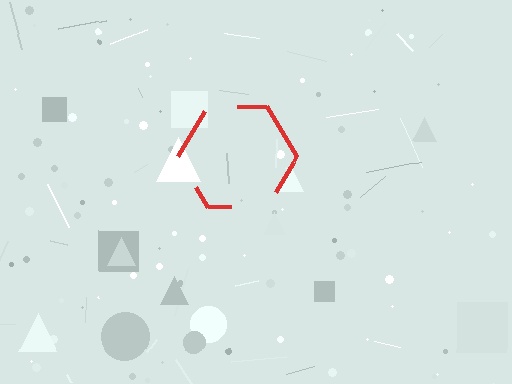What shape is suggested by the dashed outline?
The dashed outline suggests a hexagon.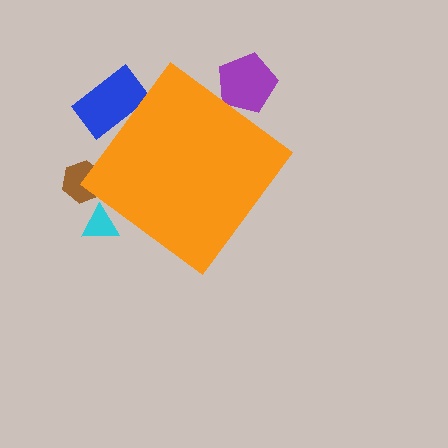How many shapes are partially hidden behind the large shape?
4 shapes are partially hidden.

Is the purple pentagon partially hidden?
Yes, the purple pentagon is partially hidden behind the orange diamond.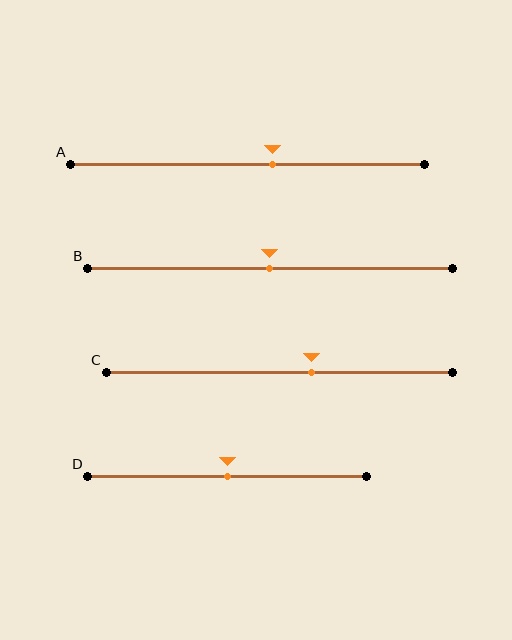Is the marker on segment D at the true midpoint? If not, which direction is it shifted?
Yes, the marker on segment D is at the true midpoint.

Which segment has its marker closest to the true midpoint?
Segment B has its marker closest to the true midpoint.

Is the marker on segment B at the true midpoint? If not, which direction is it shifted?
Yes, the marker on segment B is at the true midpoint.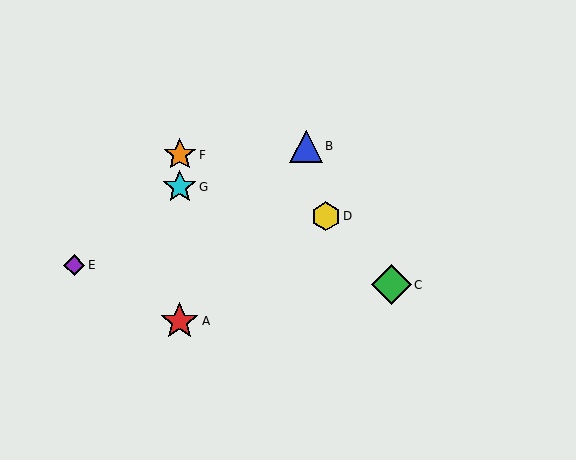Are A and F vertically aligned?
Yes, both are at x≈180.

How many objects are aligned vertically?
3 objects (A, F, G) are aligned vertically.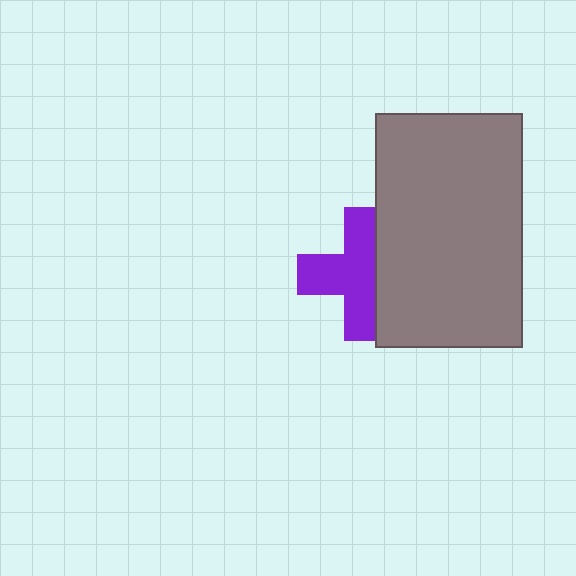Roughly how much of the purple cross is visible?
Most of it is visible (roughly 66%).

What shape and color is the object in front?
The object in front is a gray rectangle.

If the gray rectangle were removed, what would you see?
You would see the complete purple cross.